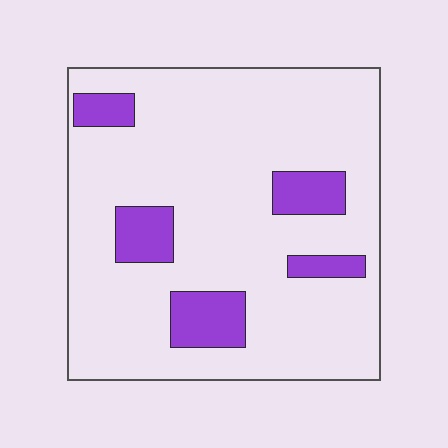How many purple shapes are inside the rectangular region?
5.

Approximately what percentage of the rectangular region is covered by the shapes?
Approximately 15%.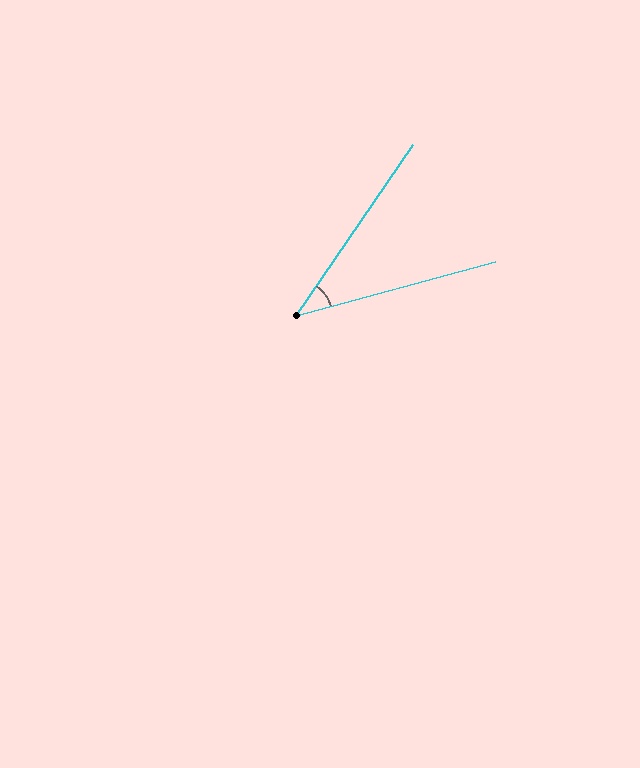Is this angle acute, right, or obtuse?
It is acute.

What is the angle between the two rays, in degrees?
Approximately 41 degrees.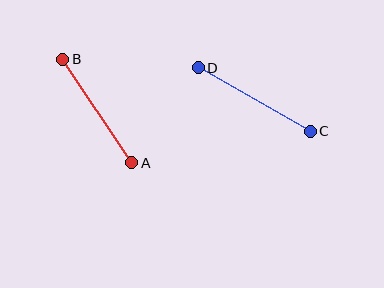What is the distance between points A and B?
The distance is approximately 124 pixels.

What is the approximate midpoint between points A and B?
The midpoint is at approximately (97, 111) pixels.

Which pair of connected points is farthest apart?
Points C and D are farthest apart.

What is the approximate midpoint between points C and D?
The midpoint is at approximately (254, 100) pixels.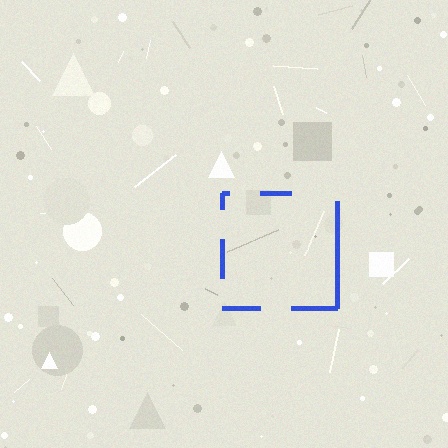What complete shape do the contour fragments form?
The contour fragments form a square.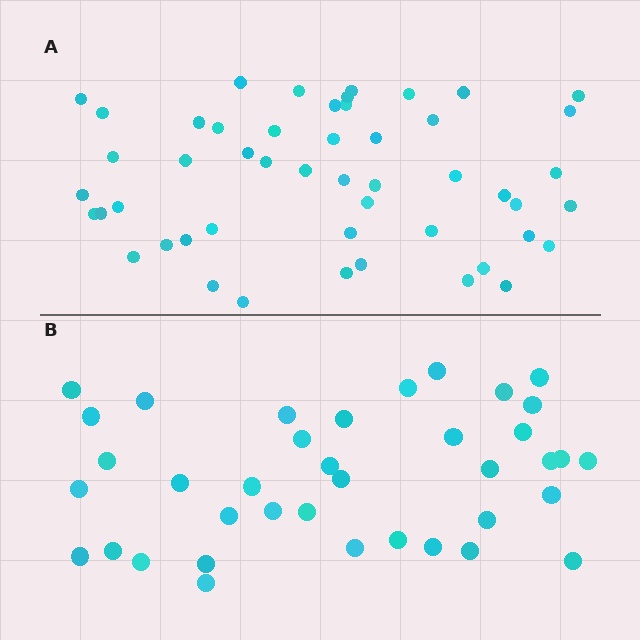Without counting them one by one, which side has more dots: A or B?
Region A (the top region) has more dots.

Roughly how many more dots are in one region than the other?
Region A has roughly 12 or so more dots than region B.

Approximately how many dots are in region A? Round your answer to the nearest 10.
About 50 dots.